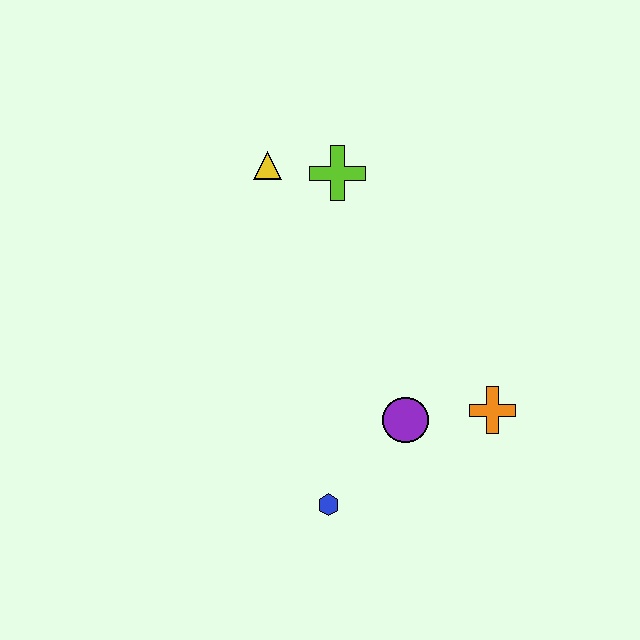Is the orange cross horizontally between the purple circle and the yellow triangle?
No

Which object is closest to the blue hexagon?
The purple circle is closest to the blue hexagon.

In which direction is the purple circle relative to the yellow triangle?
The purple circle is below the yellow triangle.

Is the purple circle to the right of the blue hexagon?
Yes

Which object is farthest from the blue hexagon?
The yellow triangle is farthest from the blue hexagon.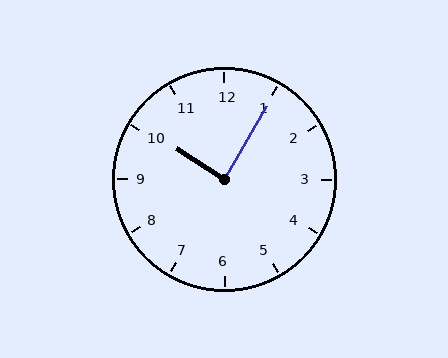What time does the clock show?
10:05.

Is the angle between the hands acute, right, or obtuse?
It is right.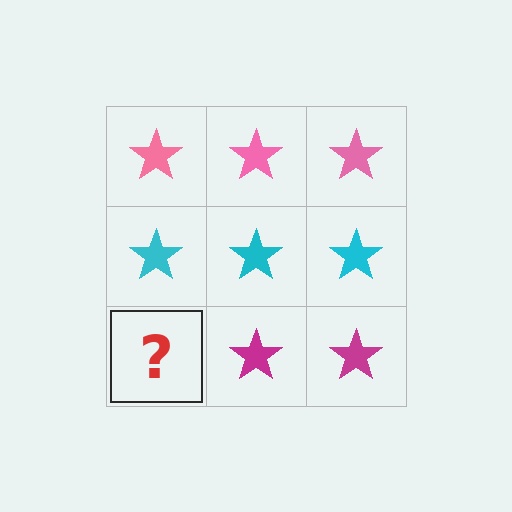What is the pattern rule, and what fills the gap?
The rule is that each row has a consistent color. The gap should be filled with a magenta star.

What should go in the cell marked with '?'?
The missing cell should contain a magenta star.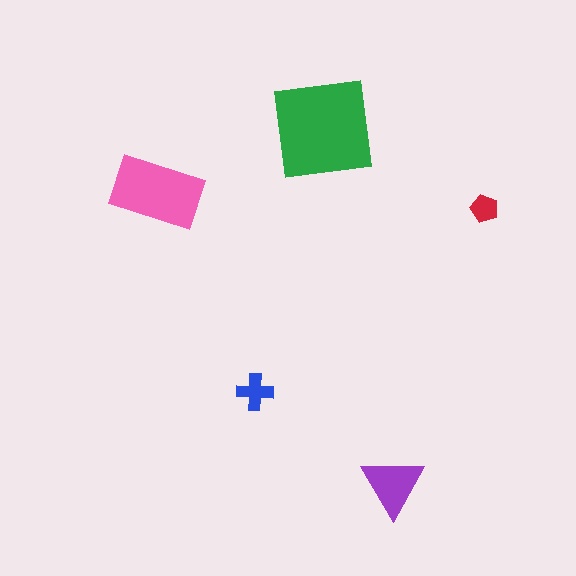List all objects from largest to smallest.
The green square, the pink rectangle, the purple triangle, the blue cross, the red pentagon.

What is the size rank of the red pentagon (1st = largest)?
5th.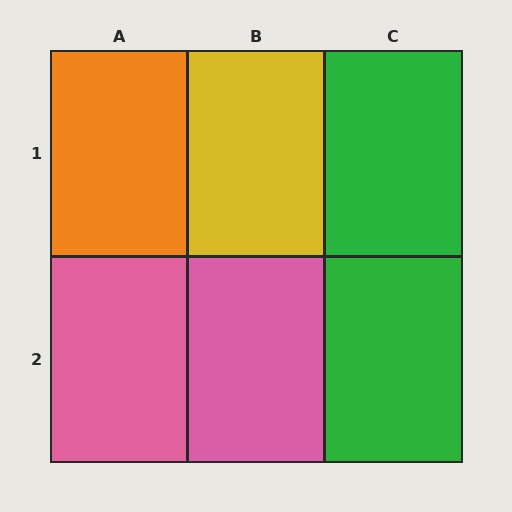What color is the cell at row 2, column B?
Pink.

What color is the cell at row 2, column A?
Pink.